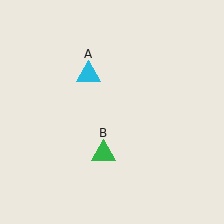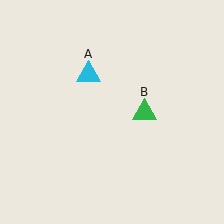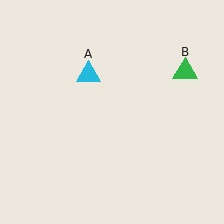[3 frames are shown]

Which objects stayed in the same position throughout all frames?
Cyan triangle (object A) remained stationary.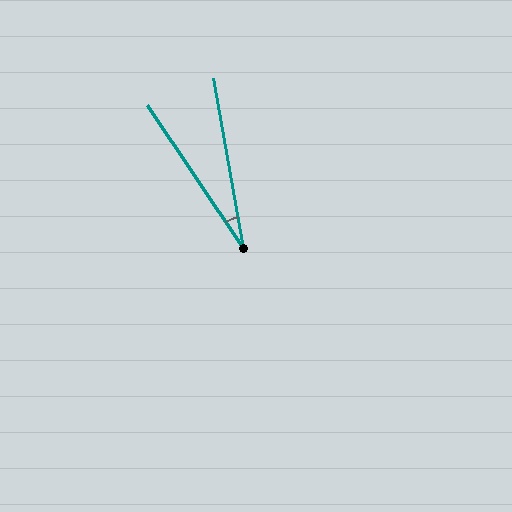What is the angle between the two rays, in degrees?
Approximately 24 degrees.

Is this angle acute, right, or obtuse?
It is acute.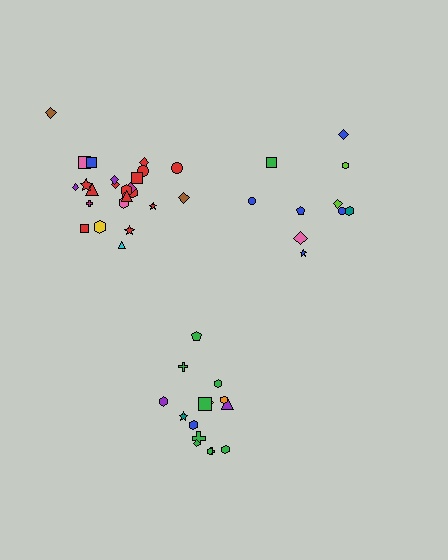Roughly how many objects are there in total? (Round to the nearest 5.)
Roughly 50 objects in total.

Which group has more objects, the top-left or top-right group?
The top-left group.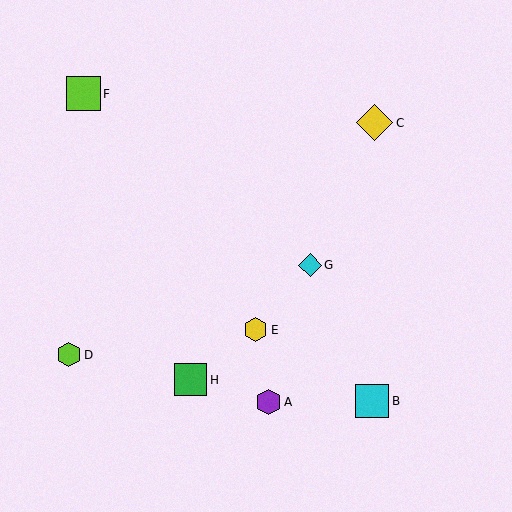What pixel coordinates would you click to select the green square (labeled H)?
Click at (191, 380) to select the green square H.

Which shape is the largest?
The yellow diamond (labeled C) is the largest.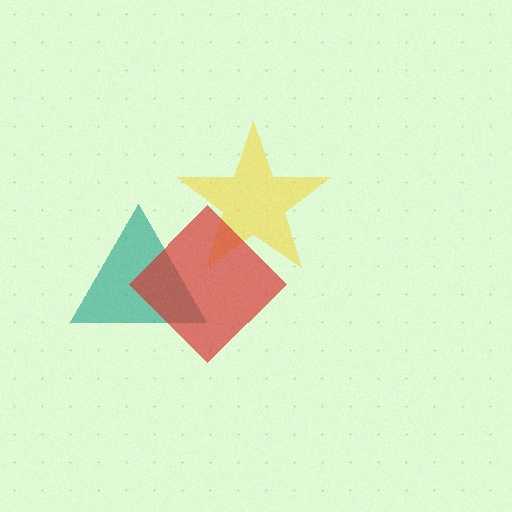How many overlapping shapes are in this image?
There are 3 overlapping shapes in the image.